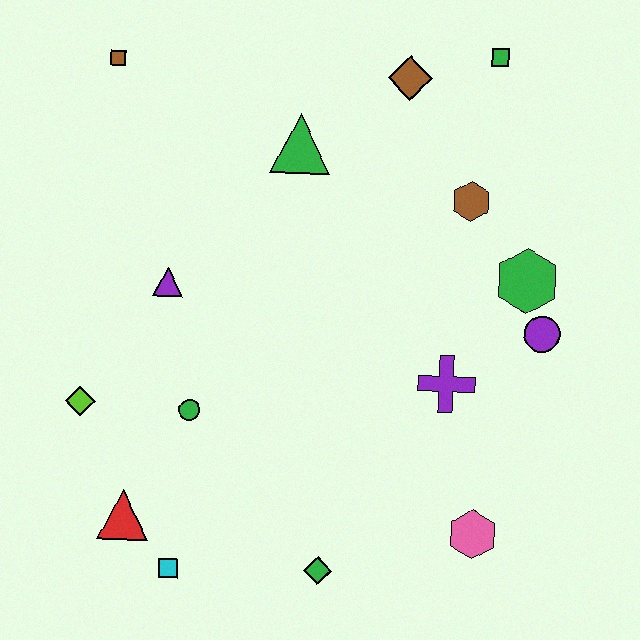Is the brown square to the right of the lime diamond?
Yes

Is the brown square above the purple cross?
Yes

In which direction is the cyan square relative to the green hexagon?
The cyan square is to the left of the green hexagon.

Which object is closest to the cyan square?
The red triangle is closest to the cyan square.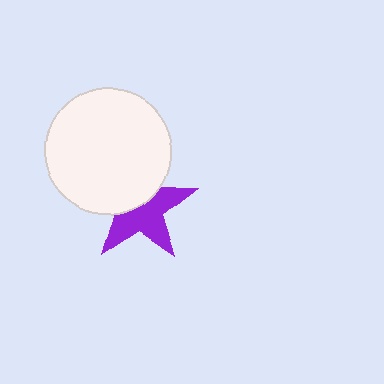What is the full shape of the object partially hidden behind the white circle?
The partially hidden object is a purple star.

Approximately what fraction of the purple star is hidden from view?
Roughly 44% of the purple star is hidden behind the white circle.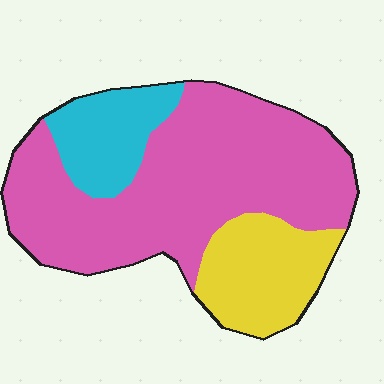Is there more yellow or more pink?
Pink.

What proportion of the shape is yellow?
Yellow takes up about one fifth (1/5) of the shape.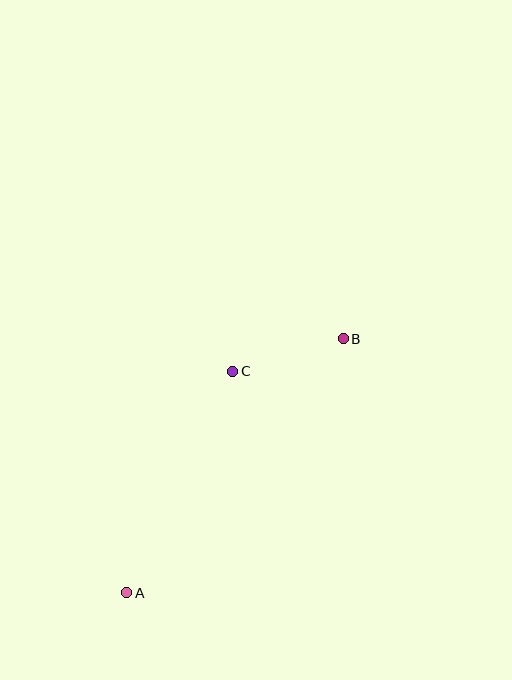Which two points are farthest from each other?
Points A and B are farthest from each other.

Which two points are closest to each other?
Points B and C are closest to each other.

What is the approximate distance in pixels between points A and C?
The distance between A and C is approximately 246 pixels.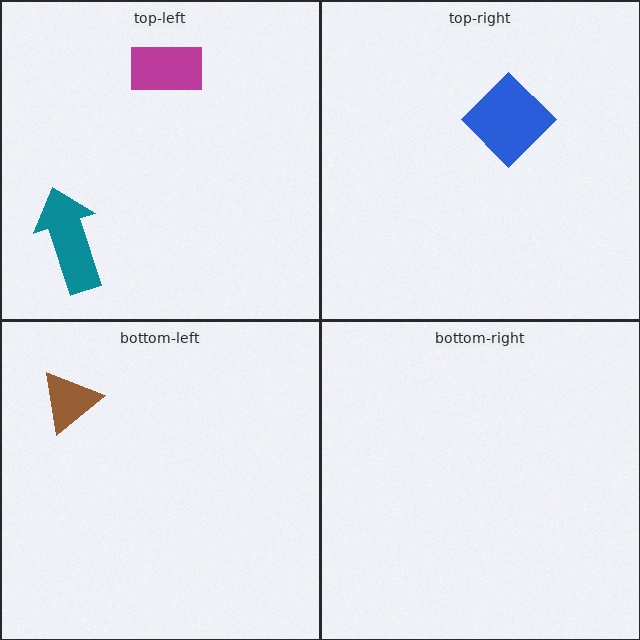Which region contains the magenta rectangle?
The top-left region.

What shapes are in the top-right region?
The blue diamond.